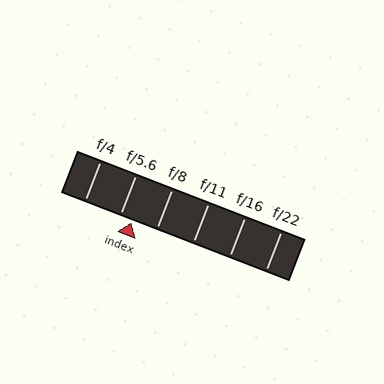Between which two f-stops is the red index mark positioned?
The index mark is between f/5.6 and f/8.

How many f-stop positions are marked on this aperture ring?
There are 6 f-stop positions marked.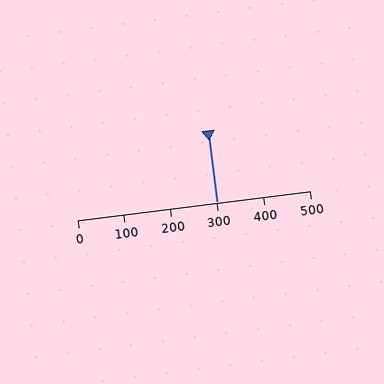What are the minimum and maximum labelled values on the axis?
The axis runs from 0 to 500.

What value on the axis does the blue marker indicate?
The marker indicates approximately 300.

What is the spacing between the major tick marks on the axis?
The major ticks are spaced 100 apart.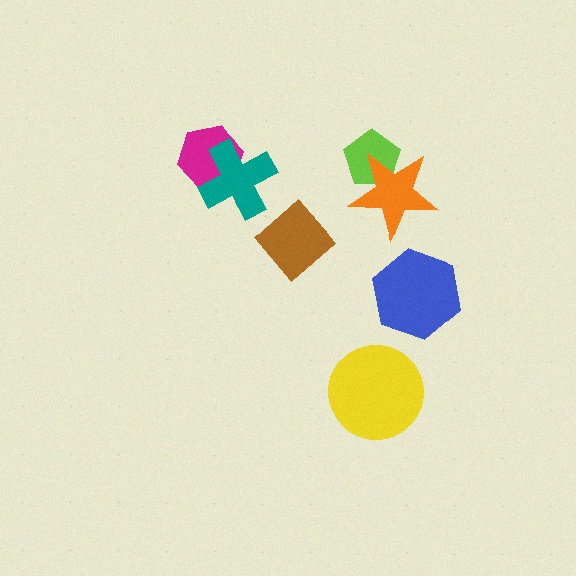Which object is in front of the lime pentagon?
The orange star is in front of the lime pentagon.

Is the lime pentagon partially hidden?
Yes, it is partially covered by another shape.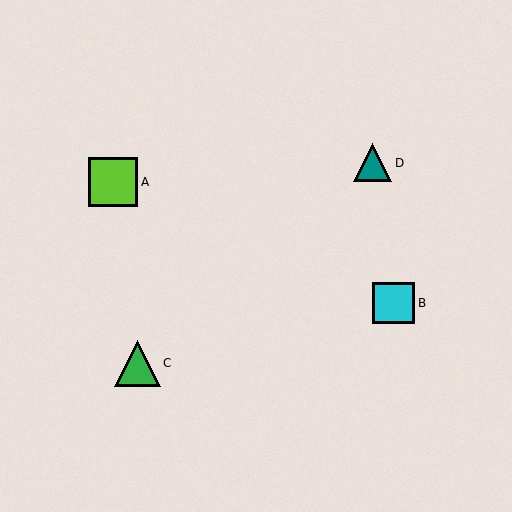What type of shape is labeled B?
Shape B is a cyan square.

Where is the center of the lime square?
The center of the lime square is at (113, 182).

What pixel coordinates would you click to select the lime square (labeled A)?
Click at (113, 182) to select the lime square A.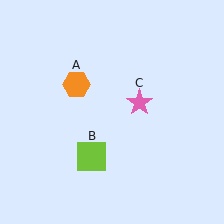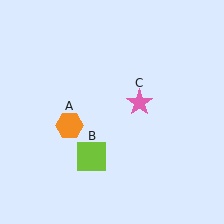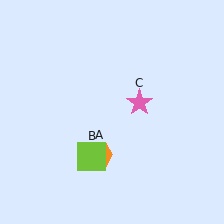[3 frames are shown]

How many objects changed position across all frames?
1 object changed position: orange hexagon (object A).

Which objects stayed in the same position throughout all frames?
Lime square (object B) and pink star (object C) remained stationary.